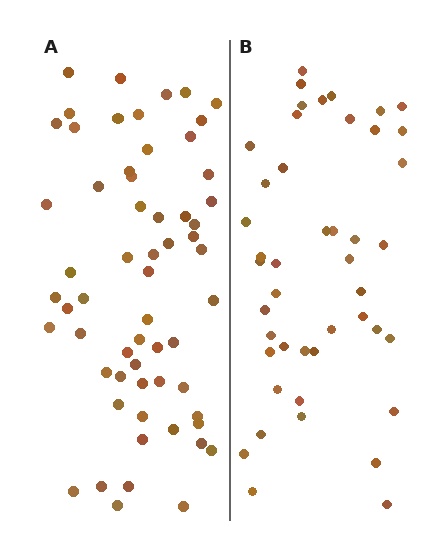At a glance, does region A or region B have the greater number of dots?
Region A (the left region) has more dots.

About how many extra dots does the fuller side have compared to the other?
Region A has approximately 15 more dots than region B.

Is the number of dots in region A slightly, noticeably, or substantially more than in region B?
Region A has noticeably more, but not dramatically so. The ratio is roughly 1.3 to 1.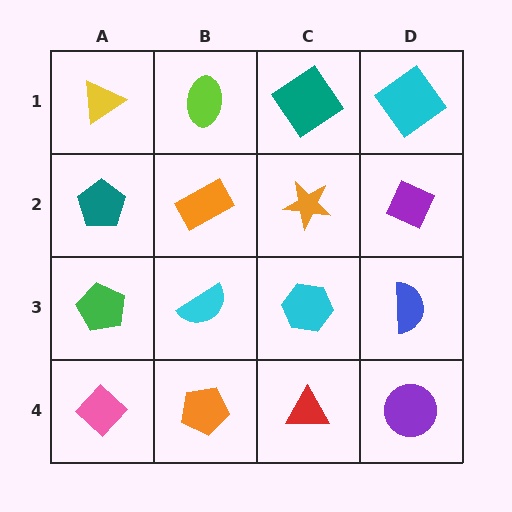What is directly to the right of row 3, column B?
A cyan hexagon.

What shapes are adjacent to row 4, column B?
A cyan semicircle (row 3, column B), a pink diamond (row 4, column A), a red triangle (row 4, column C).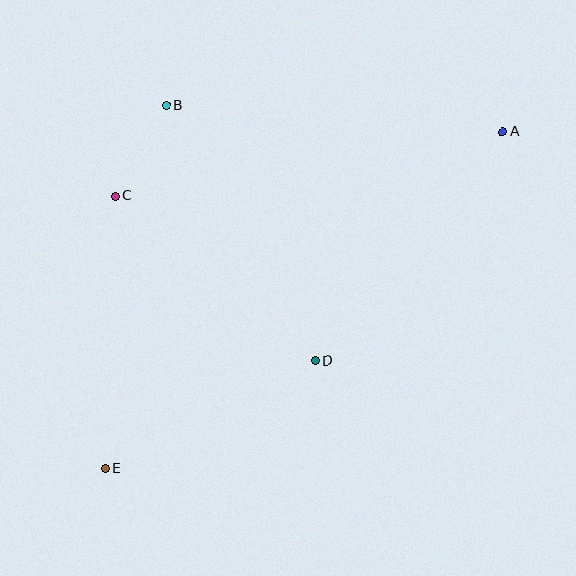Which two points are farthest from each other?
Points A and E are farthest from each other.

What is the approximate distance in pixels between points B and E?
The distance between B and E is approximately 368 pixels.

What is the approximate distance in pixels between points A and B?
The distance between A and B is approximately 338 pixels.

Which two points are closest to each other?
Points B and C are closest to each other.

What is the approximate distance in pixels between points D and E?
The distance between D and E is approximately 236 pixels.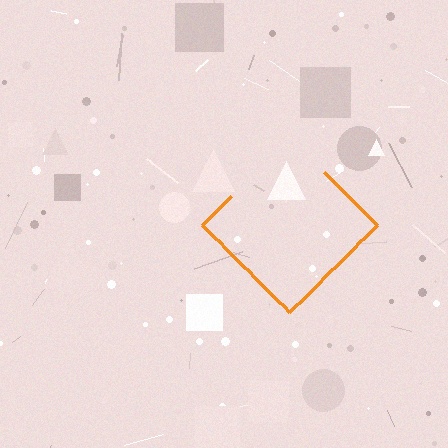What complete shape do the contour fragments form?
The contour fragments form a diamond.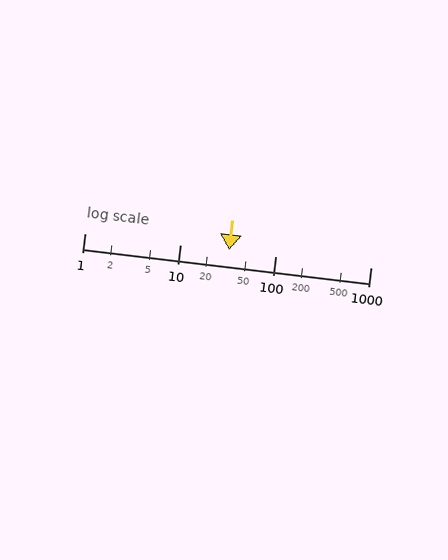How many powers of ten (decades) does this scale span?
The scale spans 3 decades, from 1 to 1000.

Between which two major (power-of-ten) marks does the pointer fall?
The pointer is between 10 and 100.